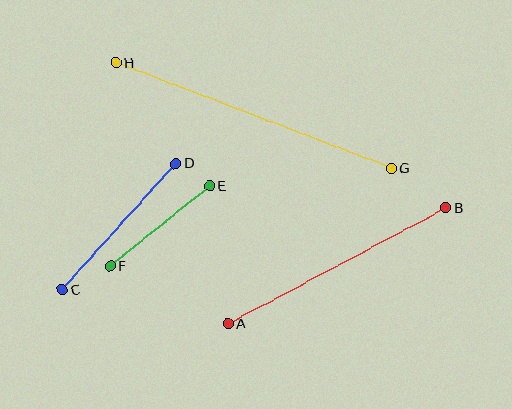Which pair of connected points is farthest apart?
Points G and H are farthest apart.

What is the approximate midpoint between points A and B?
The midpoint is at approximately (337, 266) pixels.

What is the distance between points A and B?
The distance is approximately 247 pixels.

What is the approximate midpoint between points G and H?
The midpoint is at approximately (254, 116) pixels.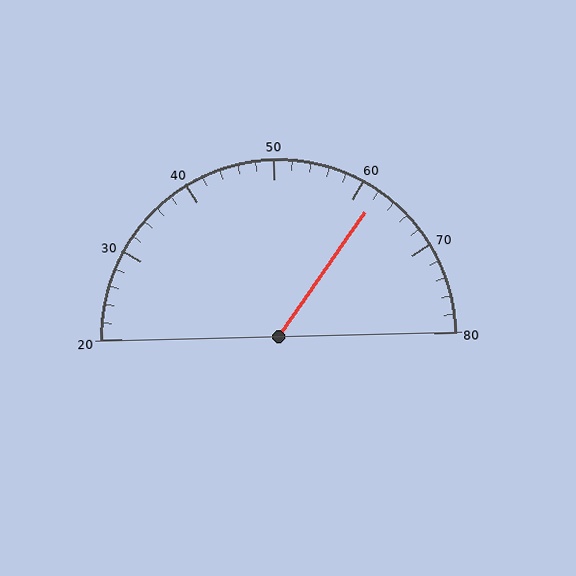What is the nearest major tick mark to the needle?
The nearest major tick mark is 60.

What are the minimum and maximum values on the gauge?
The gauge ranges from 20 to 80.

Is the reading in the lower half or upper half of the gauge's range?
The reading is in the upper half of the range (20 to 80).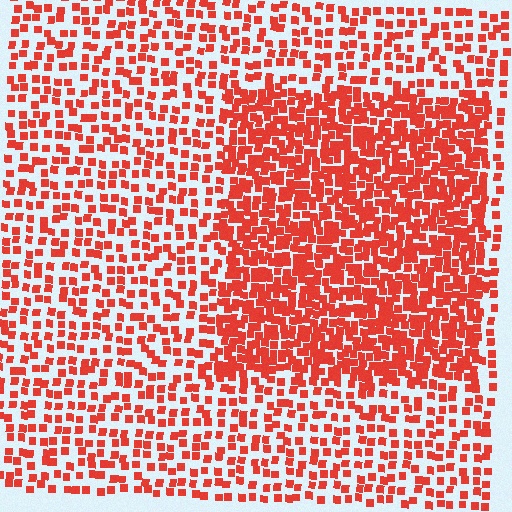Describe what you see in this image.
The image contains small red elements arranged at two different densities. A rectangle-shaped region is visible where the elements are more densely packed than the surrounding area.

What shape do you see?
I see a rectangle.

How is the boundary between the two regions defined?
The boundary is defined by a change in element density (approximately 2.1x ratio). All elements are the same color, size, and shape.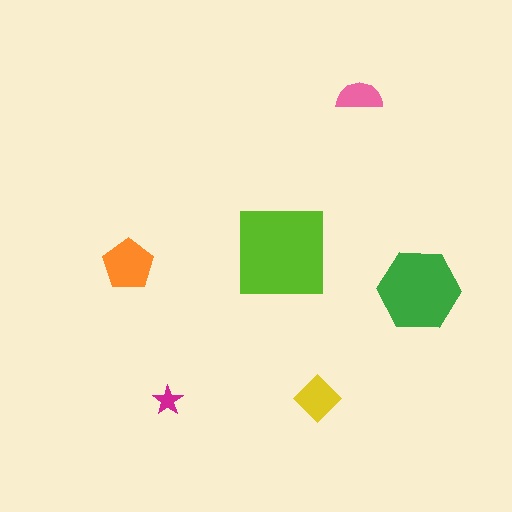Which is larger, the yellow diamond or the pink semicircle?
The yellow diamond.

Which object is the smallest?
The magenta star.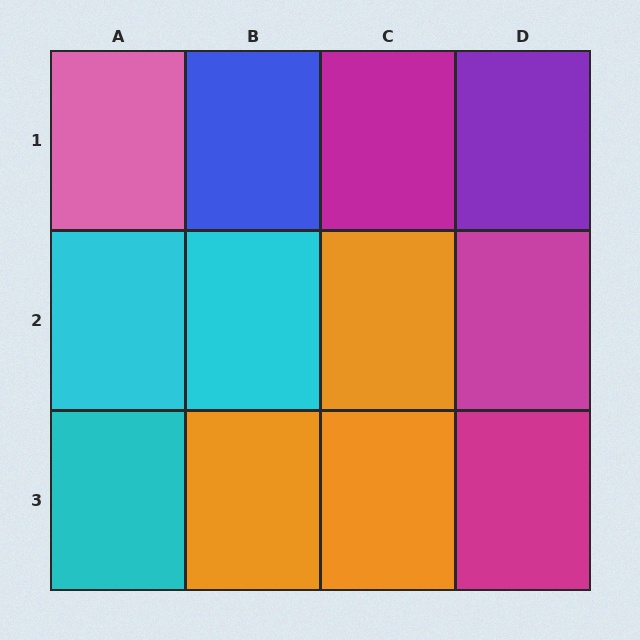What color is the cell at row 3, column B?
Orange.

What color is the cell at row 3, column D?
Magenta.